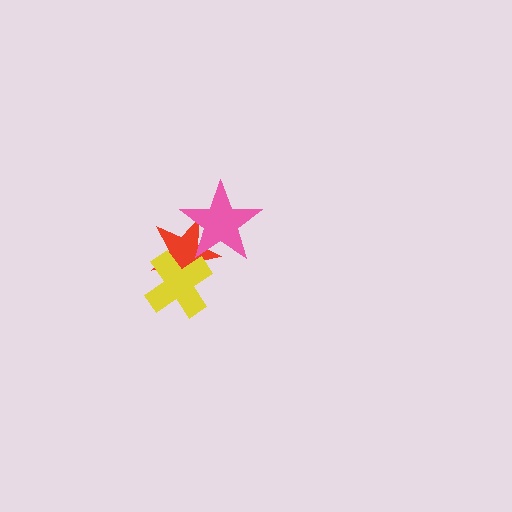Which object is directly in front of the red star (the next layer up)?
The yellow cross is directly in front of the red star.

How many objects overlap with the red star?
2 objects overlap with the red star.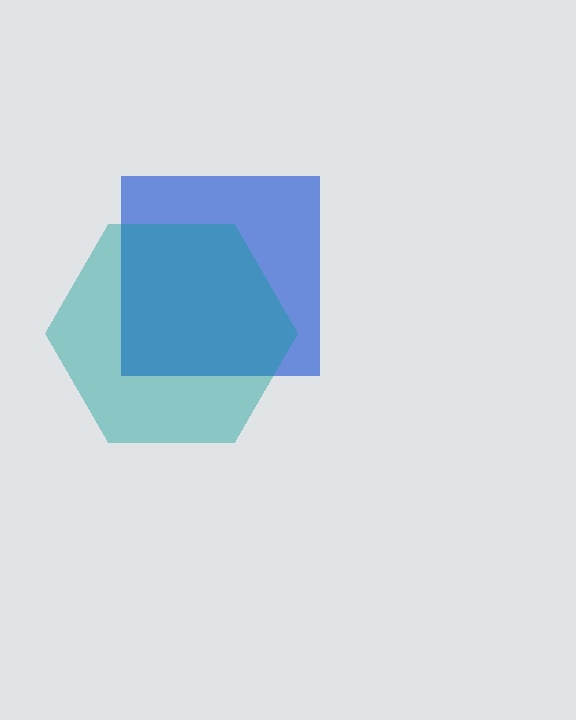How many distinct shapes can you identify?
There are 2 distinct shapes: a blue square, a teal hexagon.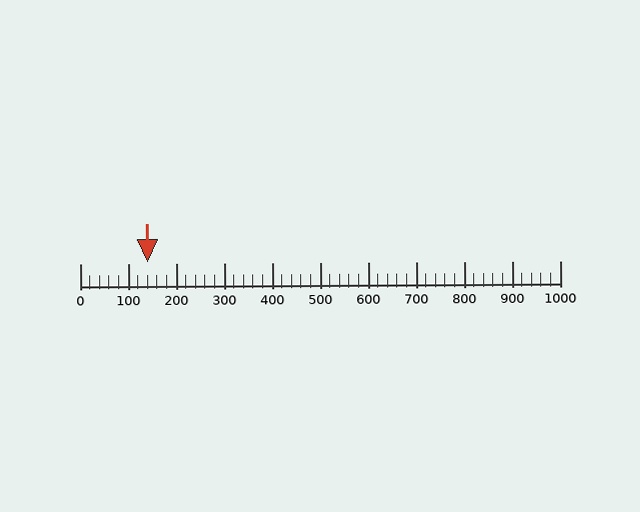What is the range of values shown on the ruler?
The ruler shows values from 0 to 1000.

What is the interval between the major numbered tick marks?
The major tick marks are spaced 100 units apart.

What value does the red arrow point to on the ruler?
The red arrow points to approximately 140.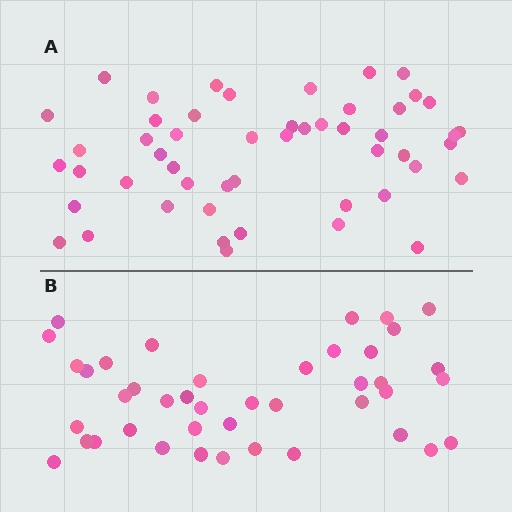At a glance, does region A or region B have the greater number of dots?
Region A (the top region) has more dots.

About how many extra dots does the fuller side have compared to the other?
Region A has roughly 8 or so more dots than region B.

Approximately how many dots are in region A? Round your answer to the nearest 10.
About 50 dots. (The exact count is 51, which rounds to 50.)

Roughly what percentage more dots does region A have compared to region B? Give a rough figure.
About 20% more.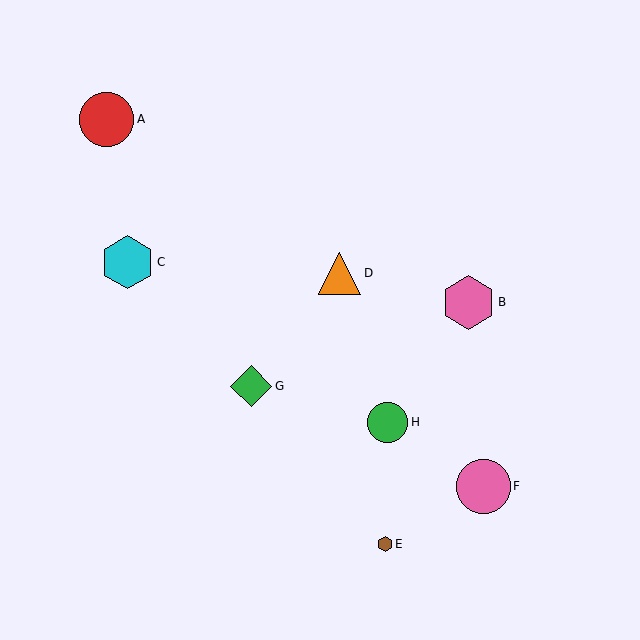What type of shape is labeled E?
Shape E is a brown hexagon.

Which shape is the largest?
The red circle (labeled A) is the largest.